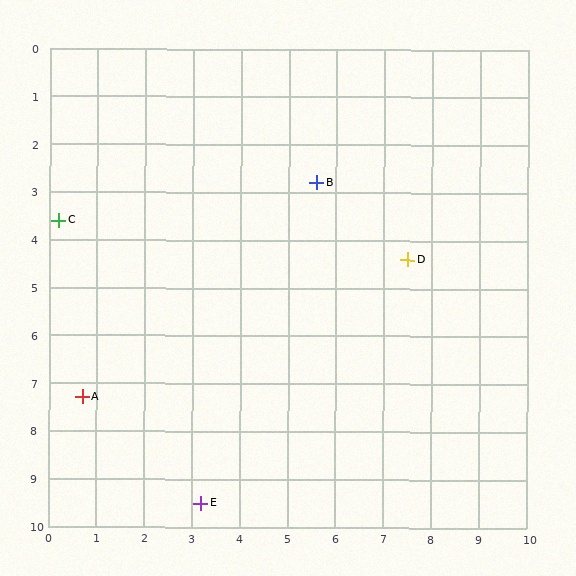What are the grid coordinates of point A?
Point A is at approximately (0.7, 7.3).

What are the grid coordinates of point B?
Point B is at approximately (5.6, 2.8).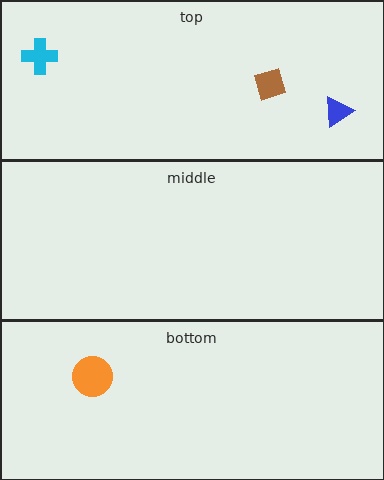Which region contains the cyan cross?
The top region.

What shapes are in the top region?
The brown diamond, the cyan cross, the blue triangle.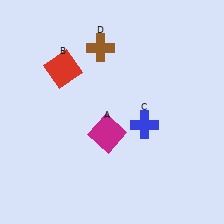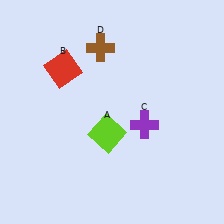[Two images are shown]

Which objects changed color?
A changed from magenta to lime. C changed from blue to purple.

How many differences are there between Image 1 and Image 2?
There are 2 differences between the two images.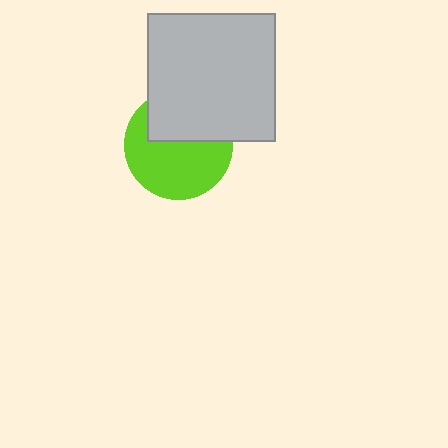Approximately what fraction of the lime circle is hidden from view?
Roughly 39% of the lime circle is hidden behind the light gray square.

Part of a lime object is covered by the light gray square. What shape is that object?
It is a circle.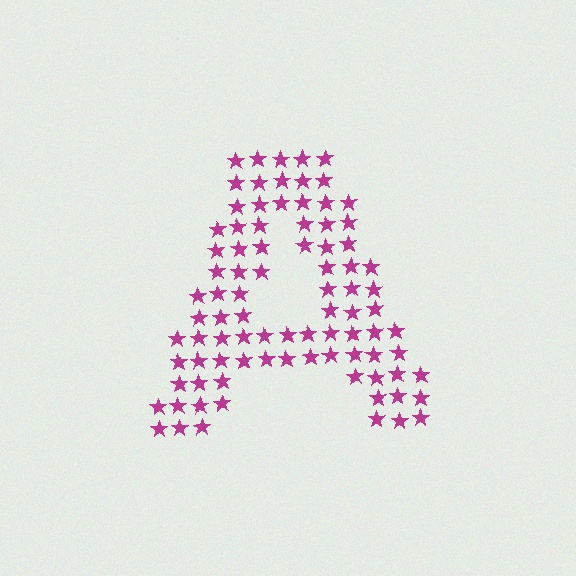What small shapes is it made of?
It is made of small stars.